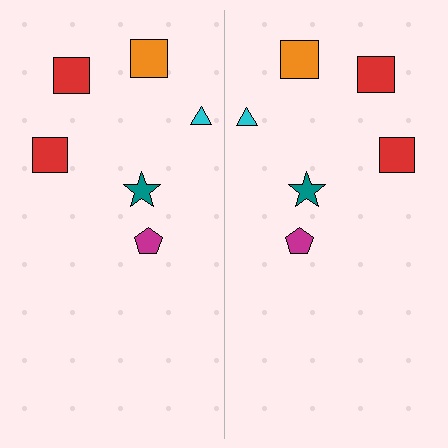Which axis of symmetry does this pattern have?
The pattern has a vertical axis of symmetry running through the center of the image.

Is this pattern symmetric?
Yes, this pattern has bilateral (reflection) symmetry.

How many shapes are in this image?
There are 12 shapes in this image.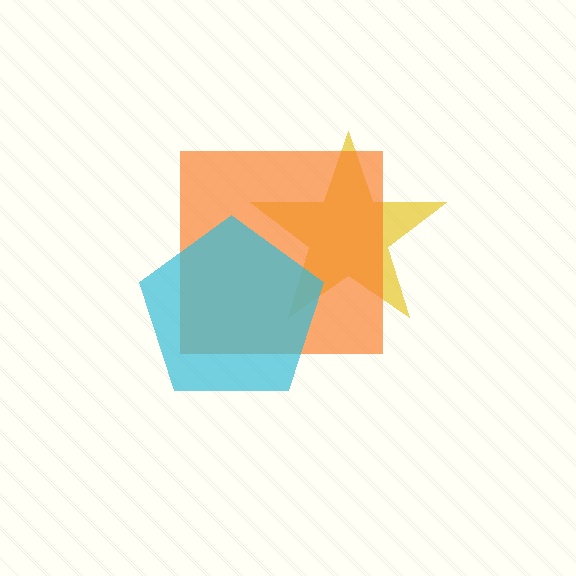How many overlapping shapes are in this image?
There are 3 overlapping shapes in the image.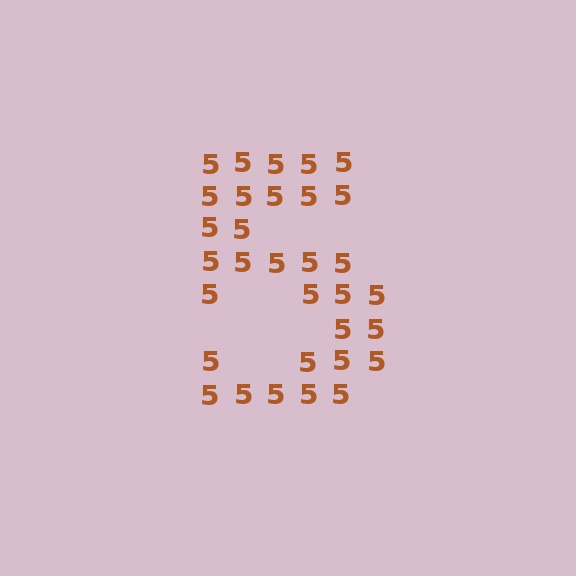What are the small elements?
The small elements are digit 5's.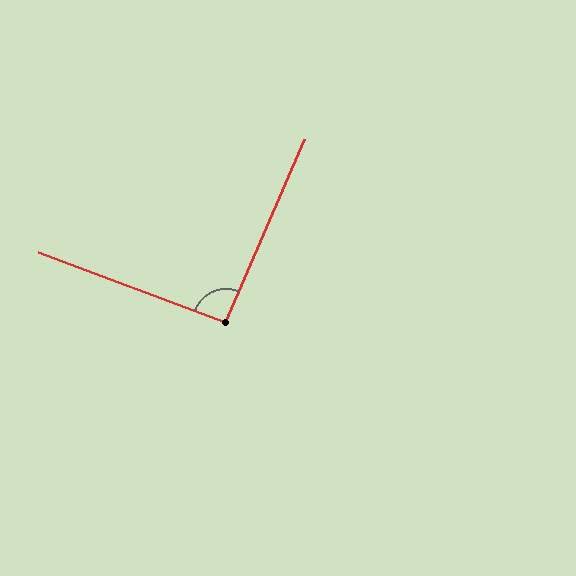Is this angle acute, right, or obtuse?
It is approximately a right angle.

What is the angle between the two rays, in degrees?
Approximately 93 degrees.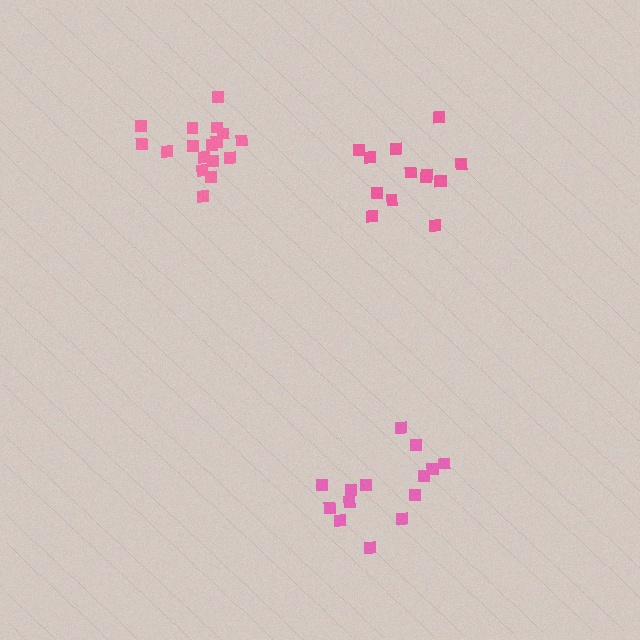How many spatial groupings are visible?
There are 3 spatial groupings.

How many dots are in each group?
Group 1: 14 dots, Group 2: 14 dots, Group 3: 17 dots (45 total).